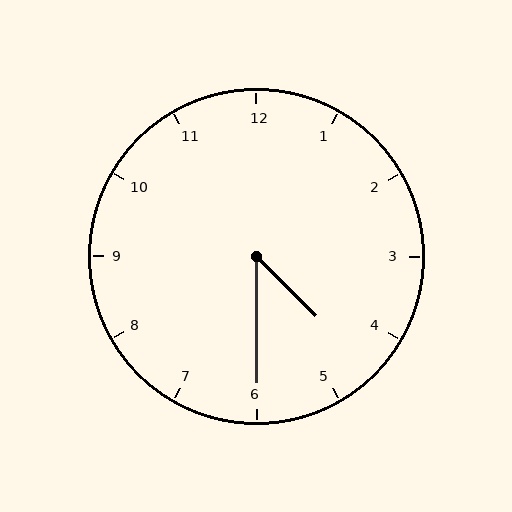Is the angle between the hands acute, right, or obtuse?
It is acute.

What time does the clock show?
4:30.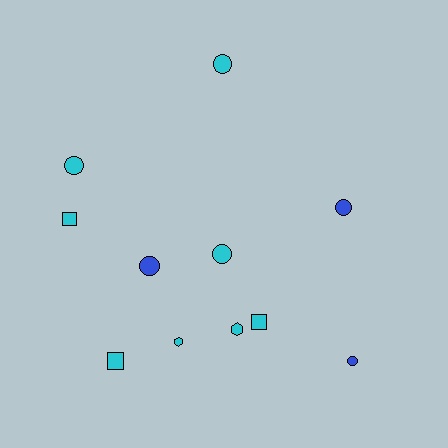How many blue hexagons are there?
There are no blue hexagons.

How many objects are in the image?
There are 11 objects.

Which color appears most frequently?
Cyan, with 8 objects.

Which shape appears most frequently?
Circle, with 6 objects.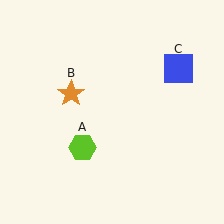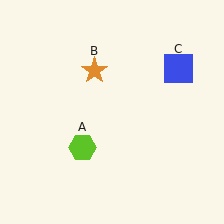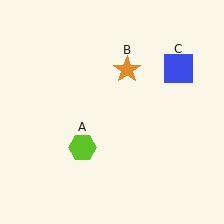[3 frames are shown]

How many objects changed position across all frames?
1 object changed position: orange star (object B).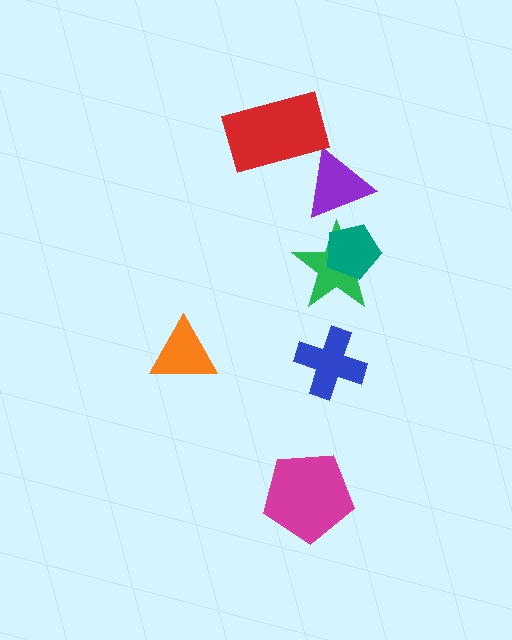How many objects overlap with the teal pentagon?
1 object overlaps with the teal pentagon.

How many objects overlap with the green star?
1 object overlaps with the green star.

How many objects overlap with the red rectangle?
0 objects overlap with the red rectangle.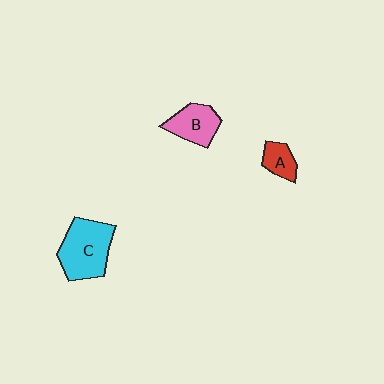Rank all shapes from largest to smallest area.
From largest to smallest: C (cyan), B (pink), A (red).